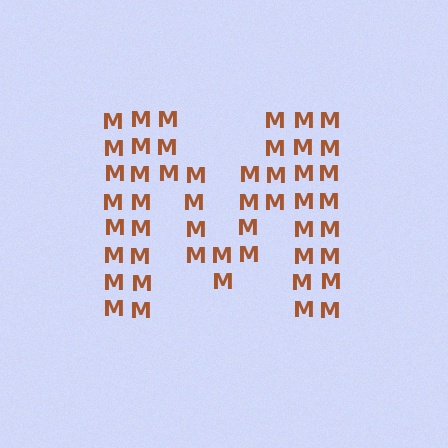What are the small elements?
The small elements are letter M's.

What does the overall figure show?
The overall figure shows the letter M.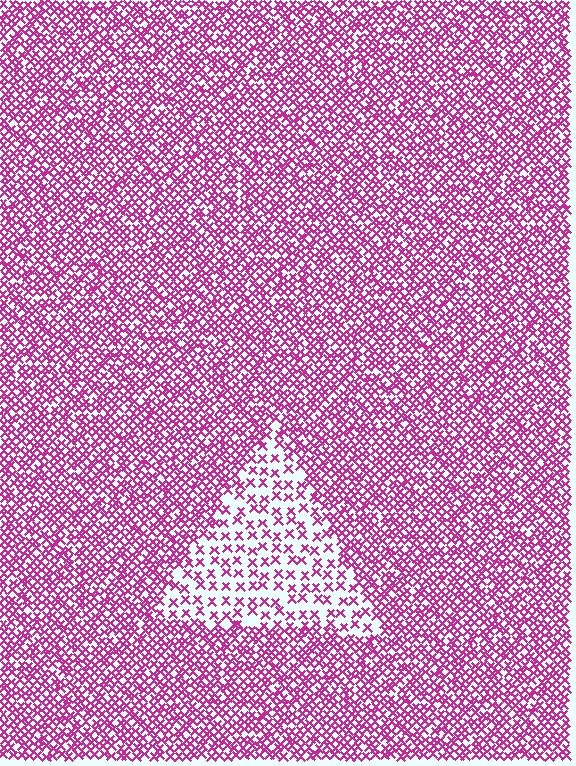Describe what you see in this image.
The image contains small magenta elements arranged at two different densities. A triangle-shaped region is visible where the elements are less densely packed than the surrounding area.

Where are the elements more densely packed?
The elements are more densely packed outside the triangle boundary.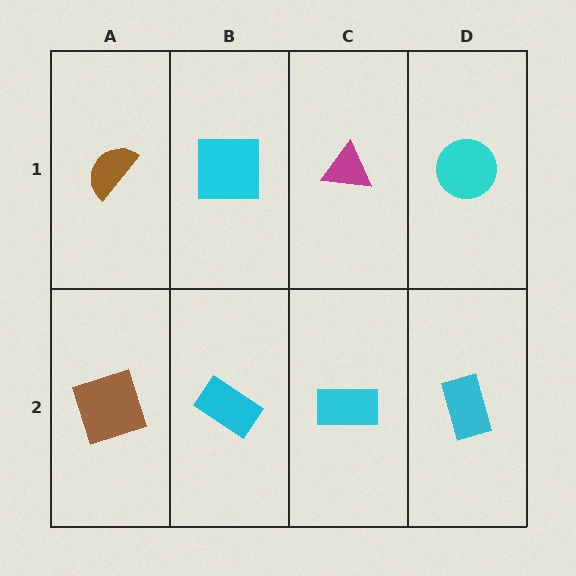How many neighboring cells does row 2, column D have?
2.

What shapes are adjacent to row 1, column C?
A cyan rectangle (row 2, column C), a cyan square (row 1, column B), a cyan circle (row 1, column D).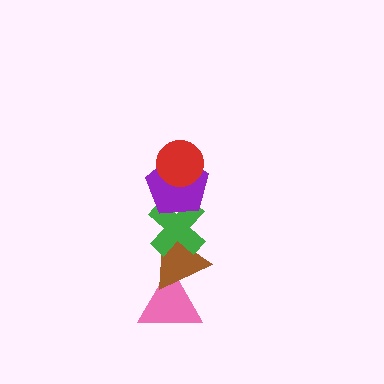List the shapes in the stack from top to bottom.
From top to bottom: the red circle, the purple pentagon, the green cross, the brown triangle, the pink triangle.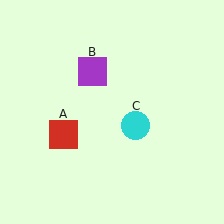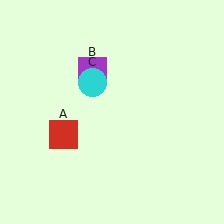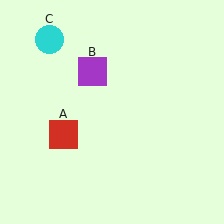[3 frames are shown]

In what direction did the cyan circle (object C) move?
The cyan circle (object C) moved up and to the left.